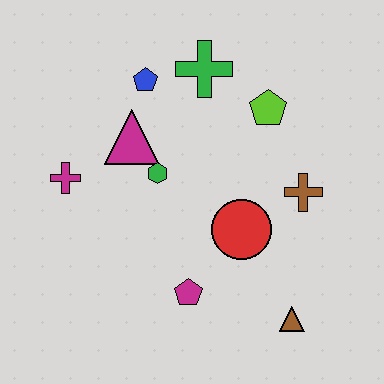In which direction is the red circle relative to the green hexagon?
The red circle is to the right of the green hexagon.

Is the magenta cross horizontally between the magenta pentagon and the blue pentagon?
No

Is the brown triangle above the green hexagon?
No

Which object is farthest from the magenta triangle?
The brown triangle is farthest from the magenta triangle.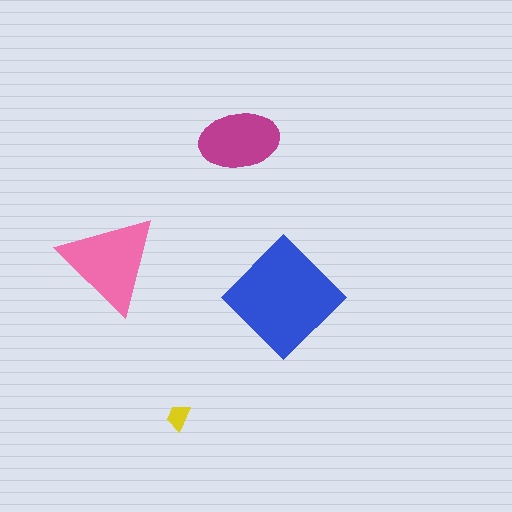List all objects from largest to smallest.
The blue diamond, the pink triangle, the magenta ellipse, the yellow trapezoid.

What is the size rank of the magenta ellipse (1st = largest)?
3rd.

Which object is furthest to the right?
The blue diamond is rightmost.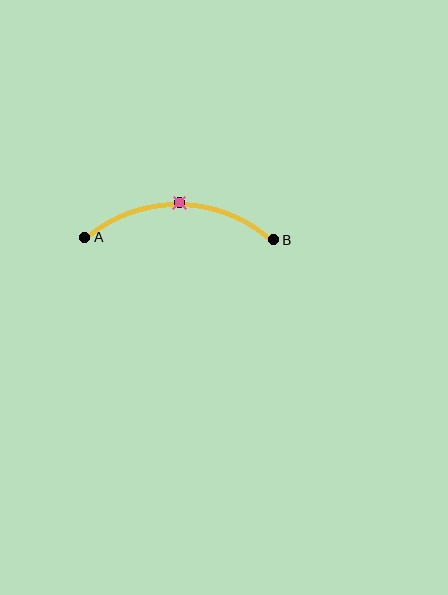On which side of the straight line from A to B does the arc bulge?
The arc bulges above the straight line connecting A and B.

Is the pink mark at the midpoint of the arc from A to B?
Yes. The pink mark lies on the arc at equal arc-length from both A and B — it is the arc midpoint.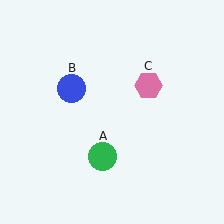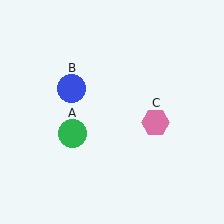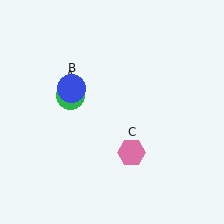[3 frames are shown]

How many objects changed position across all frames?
2 objects changed position: green circle (object A), pink hexagon (object C).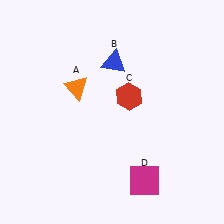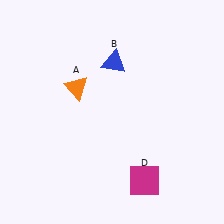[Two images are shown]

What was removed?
The red hexagon (C) was removed in Image 2.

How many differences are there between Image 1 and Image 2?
There is 1 difference between the two images.